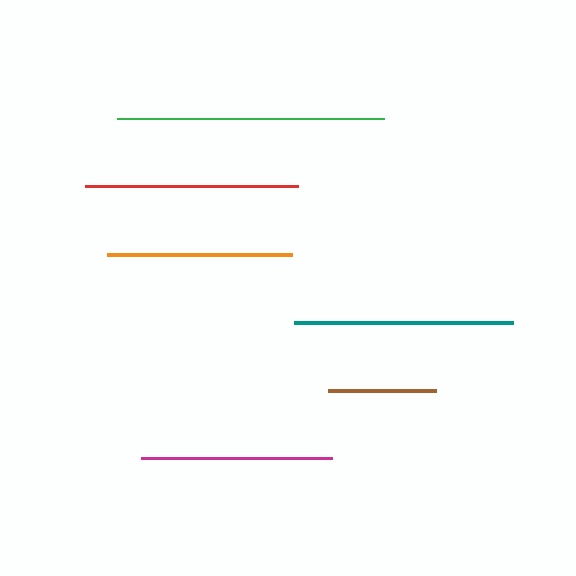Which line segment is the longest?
The green line is the longest at approximately 266 pixels.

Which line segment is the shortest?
The brown line is the shortest at approximately 109 pixels.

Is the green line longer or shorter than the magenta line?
The green line is longer than the magenta line.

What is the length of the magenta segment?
The magenta segment is approximately 191 pixels long.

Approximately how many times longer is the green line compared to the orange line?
The green line is approximately 1.4 times the length of the orange line.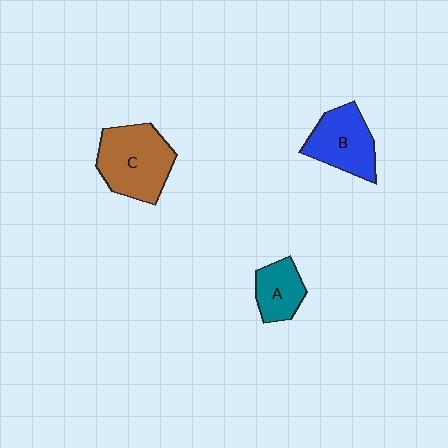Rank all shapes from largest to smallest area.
From largest to smallest: C (brown), B (blue), A (teal).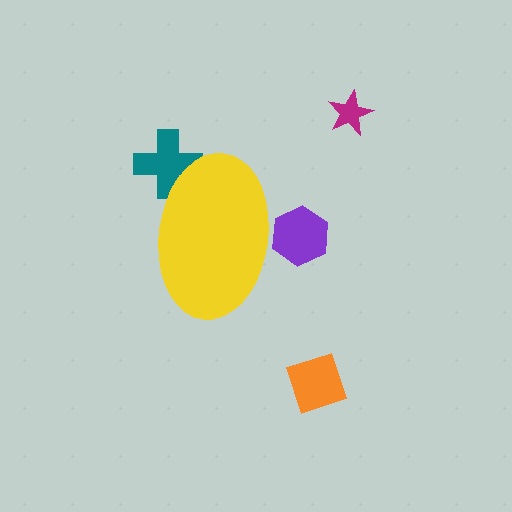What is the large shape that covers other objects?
A yellow ellipse.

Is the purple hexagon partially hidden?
Yes, the purple hexagon is partially hidden behind the yellow ellipse.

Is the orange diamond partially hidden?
No, the orange diamond is fully visible.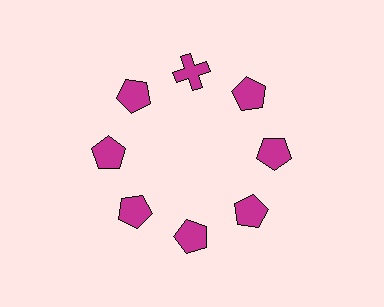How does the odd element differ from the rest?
It has a different shape: cross instead of pentagon.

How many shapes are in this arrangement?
There are 8 shapes arranged in a ring pattern.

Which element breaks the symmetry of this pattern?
The magenta cross at roughly the 12 o'clock position breaks the symmetry. All other shapes are magenta pentagons.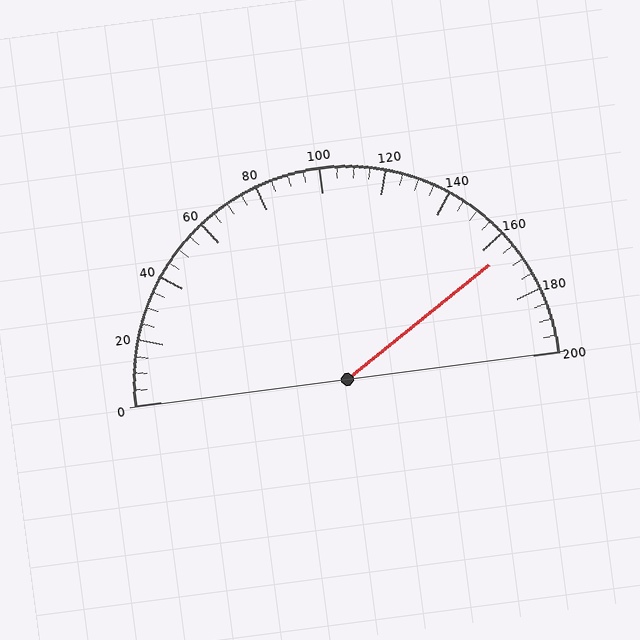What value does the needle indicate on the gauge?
The needle indicates approximately 165.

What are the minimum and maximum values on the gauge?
The gauge ranges from 0 to 200.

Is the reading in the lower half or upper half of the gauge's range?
The reading is in the upper half of the range (0 to 200).